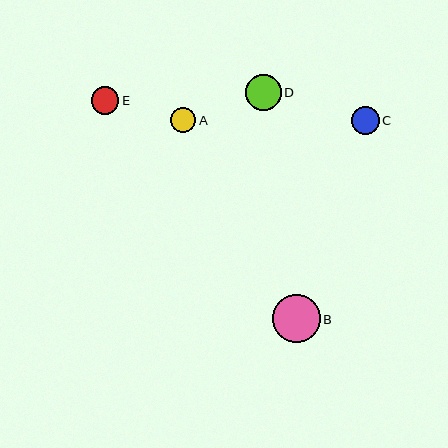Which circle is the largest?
Circle B is the largest with a size of approximately 48 pixels.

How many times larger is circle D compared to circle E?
Circle D is approximately 1.3 times the size of circle E.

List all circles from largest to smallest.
From largest to smallest: B, D, C, E, A.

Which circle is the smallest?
Circle A is the smallest with a size of approximately 25 pixels.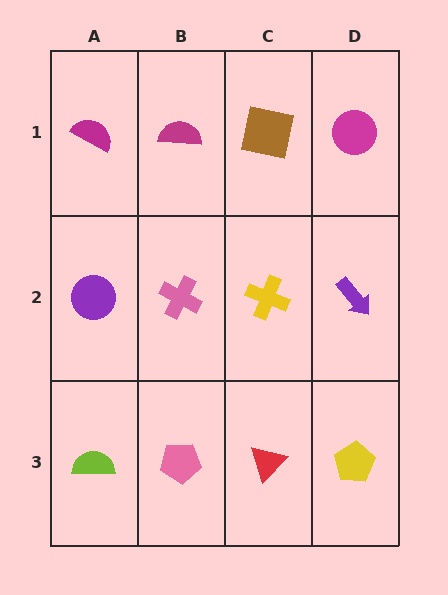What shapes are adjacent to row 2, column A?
A magenta semicircle (row 1, column A), a lime semicircle (row 3, column A), a pink cross (row 2, column B).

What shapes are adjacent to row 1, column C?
A yellow cross (row 2, column C), a magenta semicircle (row 1, column B), a magenta circle (row 1, column D).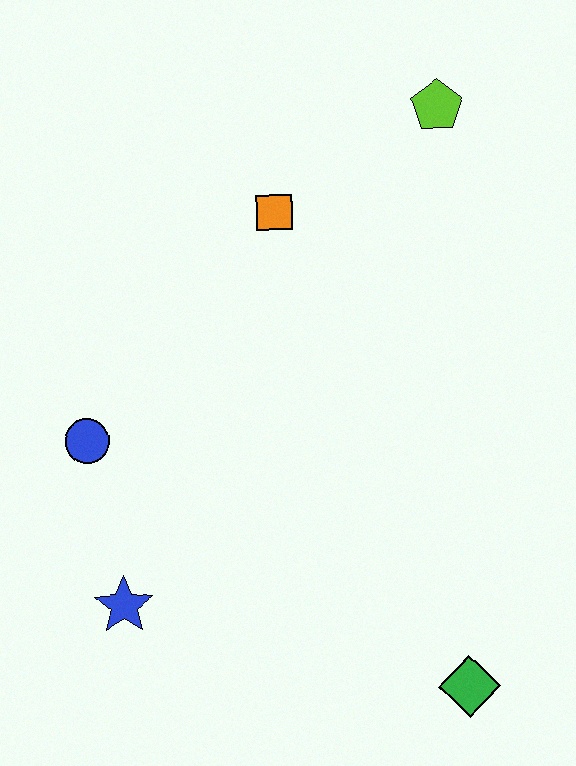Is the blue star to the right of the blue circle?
Yes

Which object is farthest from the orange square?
The green diamond is farthest from the orange square.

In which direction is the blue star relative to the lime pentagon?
The blue star is below the lime pentagon.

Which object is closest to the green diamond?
The blue star is closest to the green diamond.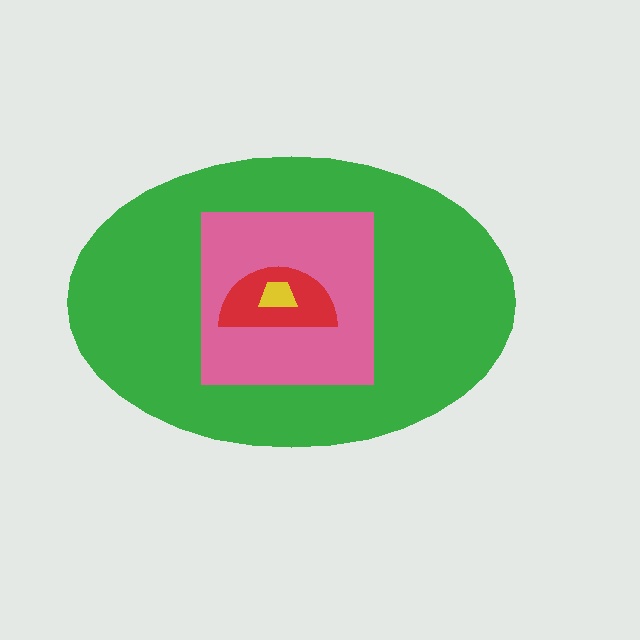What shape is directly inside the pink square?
The red semicircle.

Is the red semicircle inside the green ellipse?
Yes.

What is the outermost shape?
The green ellipse.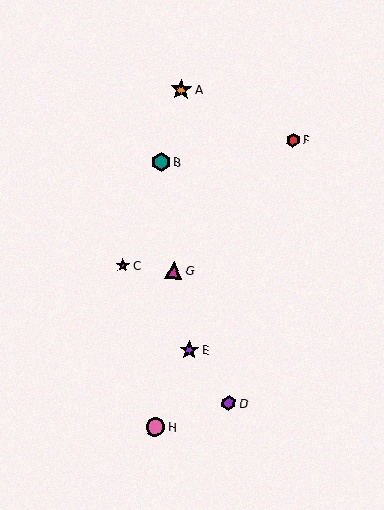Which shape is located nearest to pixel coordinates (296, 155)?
The red hexagon (labeled F) at (293, 140) is nearest to that location.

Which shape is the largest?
The orange star (labeled A) is the largest.